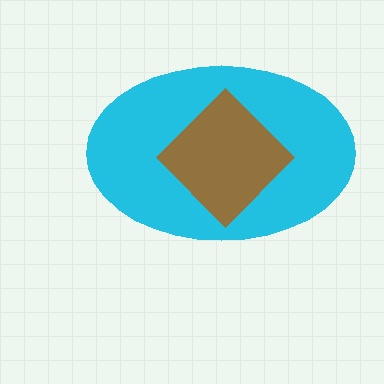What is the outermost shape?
The cyan ellipse.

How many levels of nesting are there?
2.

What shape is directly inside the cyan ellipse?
The brown diamond.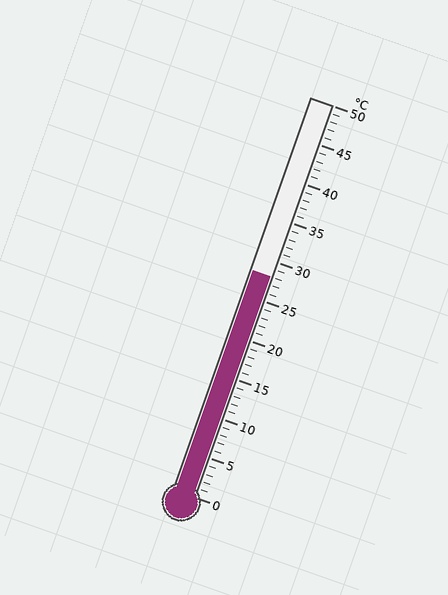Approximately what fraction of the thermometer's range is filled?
The thermometer is filled to approximately 55% of its range.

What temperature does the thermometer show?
The thermometer shows approximately 28°C.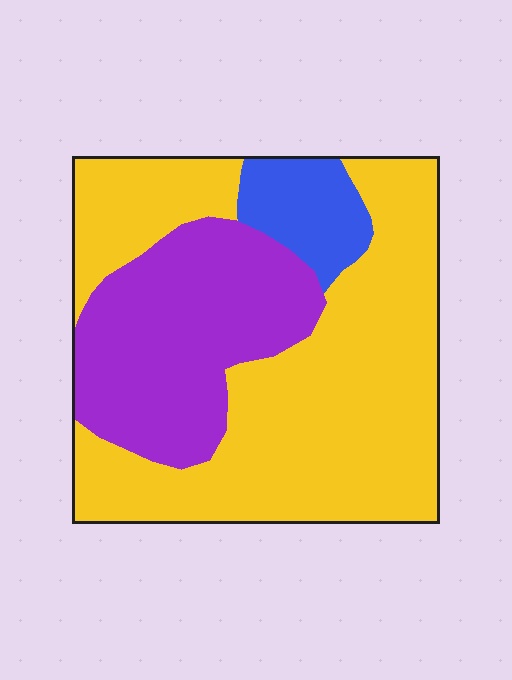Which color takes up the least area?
Blue, at roughly 10%.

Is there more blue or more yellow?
Yellow.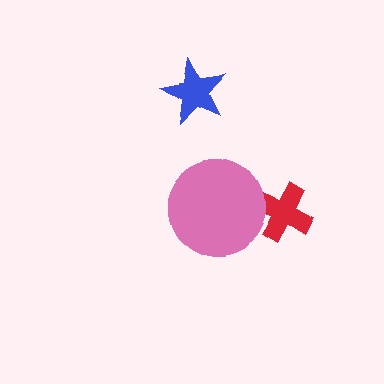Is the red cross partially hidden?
Yes, it is partially covered by another shape.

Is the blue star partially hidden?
No, no other shape covers it.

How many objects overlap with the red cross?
1 object overlaps with the red cross.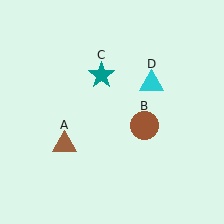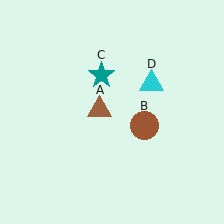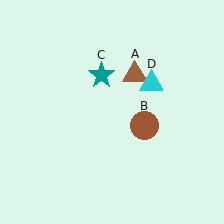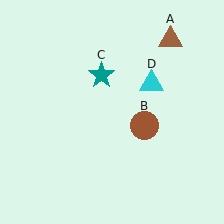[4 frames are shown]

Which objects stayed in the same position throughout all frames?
Brown circle (object B) and teal star (object C) and cyan triangle (object D) remained stationary.